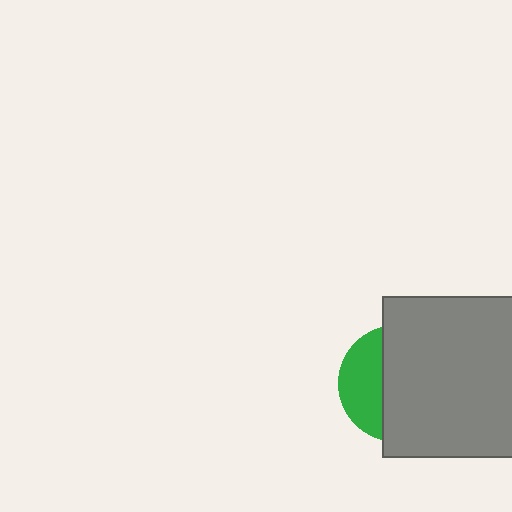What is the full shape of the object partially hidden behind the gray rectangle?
The partially hidden object is a green circle.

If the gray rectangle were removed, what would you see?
You would see the complete green circle.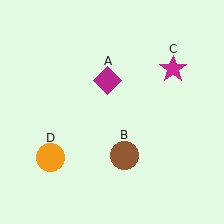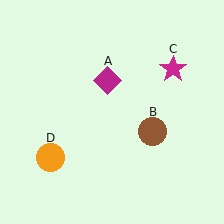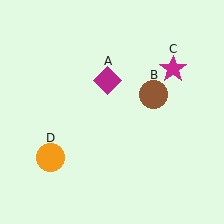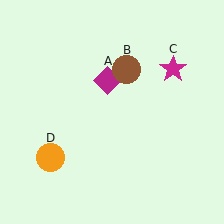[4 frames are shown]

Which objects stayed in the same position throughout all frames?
Magenta diamond (object A) and magenta star (object C) and orange circle (object D) remained stationary.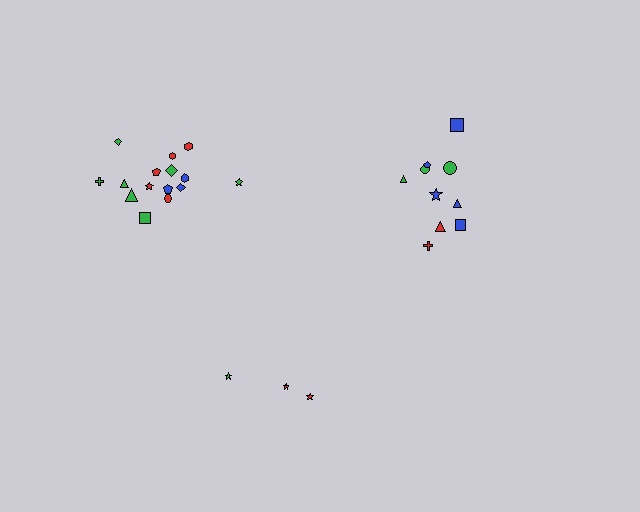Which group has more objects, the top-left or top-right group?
The top-left group.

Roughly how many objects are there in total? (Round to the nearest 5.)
Roughly 30 objects in total.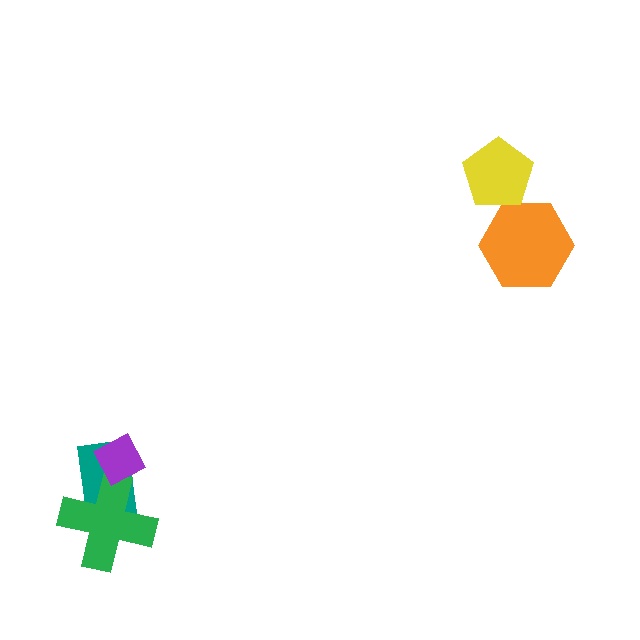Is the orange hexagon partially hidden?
Yes, it is partially covered by another shape.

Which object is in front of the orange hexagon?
The yellow pentagon is in front of the orange hexagon.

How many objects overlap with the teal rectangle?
2 objects overlap with the teal rectangle.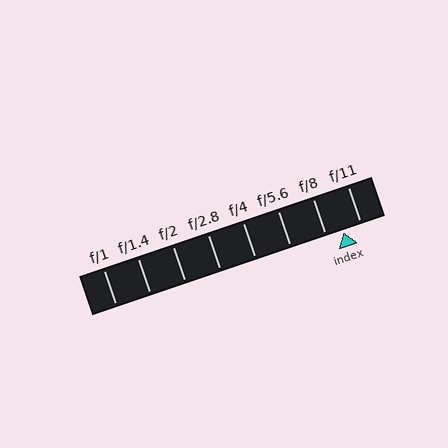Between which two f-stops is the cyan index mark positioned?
The index mark is between f/8 and f/11.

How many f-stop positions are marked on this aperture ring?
There are 8 f-stop positions marked.